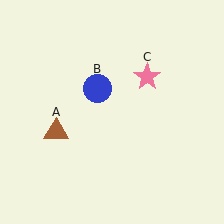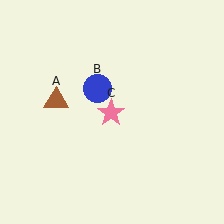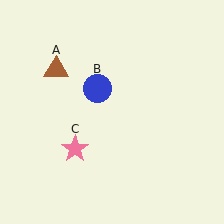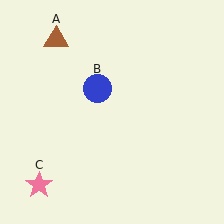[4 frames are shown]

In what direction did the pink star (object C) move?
The pink star (object C) moved down and to the left.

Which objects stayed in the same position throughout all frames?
Blue circle (object B) remained stationary.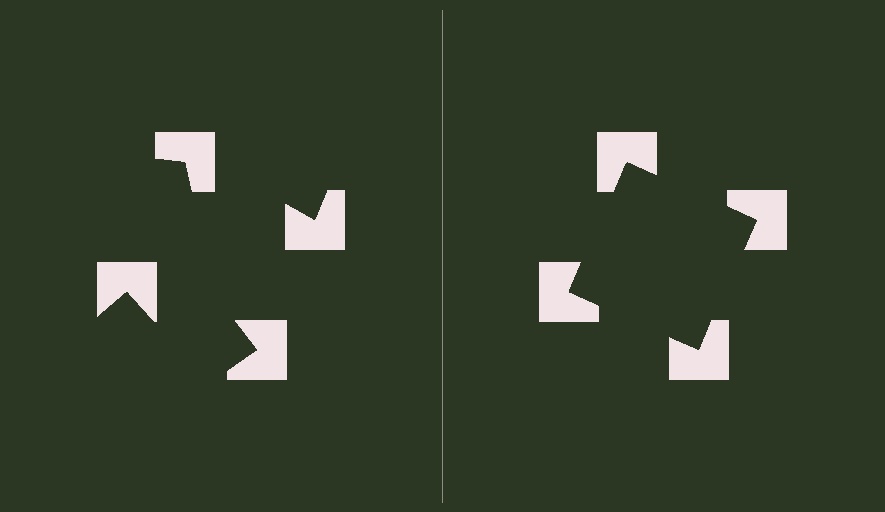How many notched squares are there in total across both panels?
8 — 4 on each side.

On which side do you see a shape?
An illusory square appears on the right side. On the left side the wedge cuts are rotated, so no coherent shape forms.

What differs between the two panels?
The notched squares are positioned identically on both sides; only the wedge orientations differ. On the right they align to a square; on the left they are misaligned.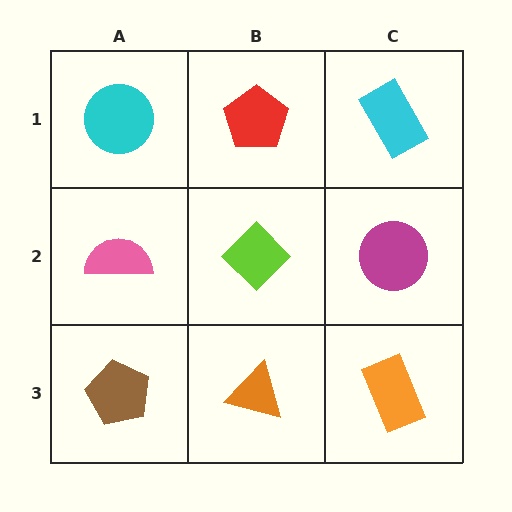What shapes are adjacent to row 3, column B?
A lime diamond (row 2, column B), a brown pentagon (row 3, column A), an orange rectangle (row 3, column C).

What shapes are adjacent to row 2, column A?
A cyan circle (row 1, column A), a brown pentagon (row 3, column A), a lime diamond (row 2, column B).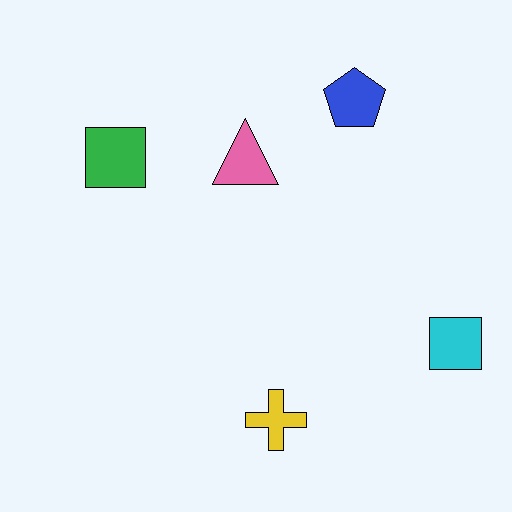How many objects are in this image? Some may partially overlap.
There are 5 objects.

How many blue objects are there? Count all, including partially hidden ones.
There is 1 blue object.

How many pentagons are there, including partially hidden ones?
There is 1 pentagon.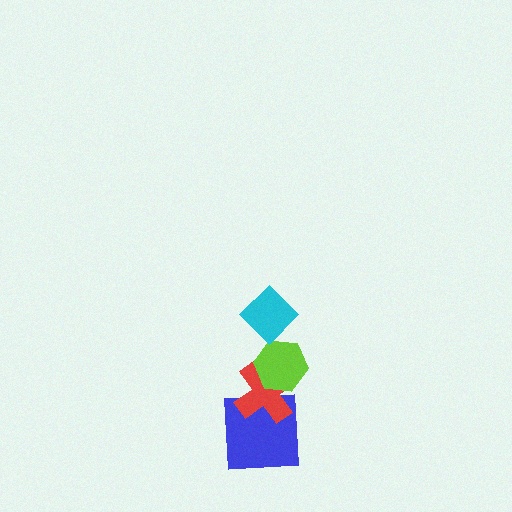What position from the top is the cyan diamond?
The cyan diamond is 1st from the top.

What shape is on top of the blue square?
The red cross is on top of the blue square.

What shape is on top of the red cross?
The lime hexagon is on top of the red cross.